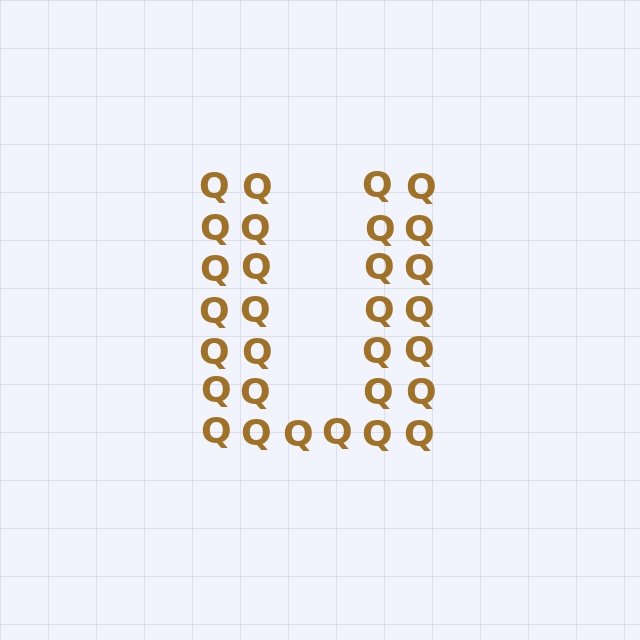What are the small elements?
The small elements are letter Q's.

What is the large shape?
The large shape is the letter U.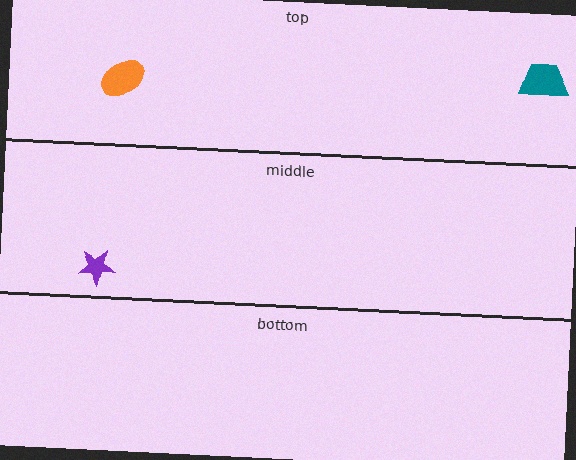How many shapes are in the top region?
2.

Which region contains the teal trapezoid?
The top region.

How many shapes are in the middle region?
1.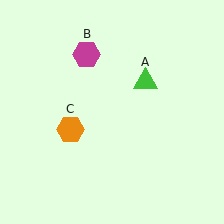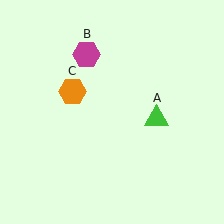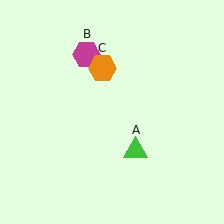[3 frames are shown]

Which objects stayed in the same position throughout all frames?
Magenta hexagon (object B) remained stationary.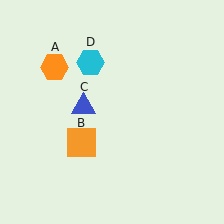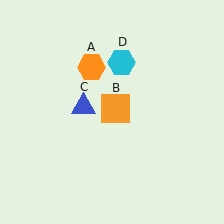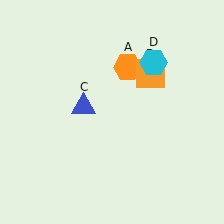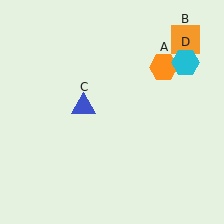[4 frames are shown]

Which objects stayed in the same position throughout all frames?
Blue triangle (object C) remained stationary.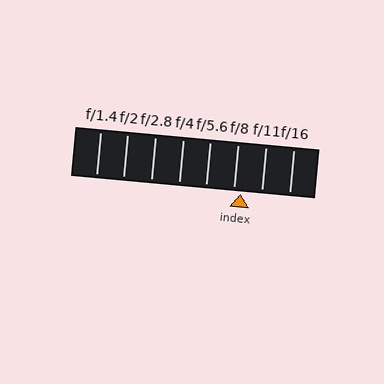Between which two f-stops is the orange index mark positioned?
The index mark is between f/8 and f/11.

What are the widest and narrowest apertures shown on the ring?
The widest aperture shown is f/1.4 and the narrowest is f/16.